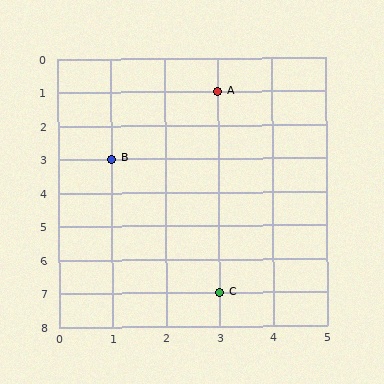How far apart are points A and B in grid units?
Points A and B are 2 columns and 2 rows apart (about 2.8 grid units diagonally).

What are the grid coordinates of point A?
Point A is at grid coordinates (3, 1).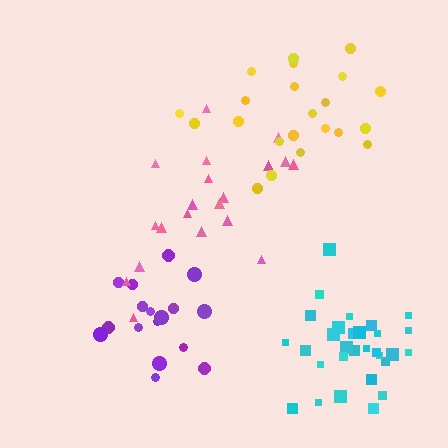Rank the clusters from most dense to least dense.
cyan, yellow, purple, pink.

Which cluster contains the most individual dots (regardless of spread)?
Cyan (30).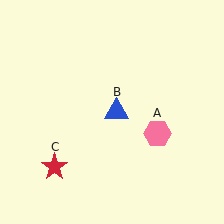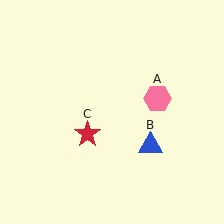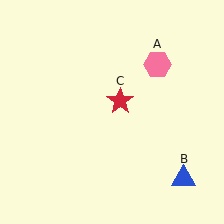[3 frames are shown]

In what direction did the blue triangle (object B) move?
The blue triangle (object B) moved down and to the right.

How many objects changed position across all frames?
3 objects changed position: pink hexagon (object A), blue triangle (object B), red star (object C).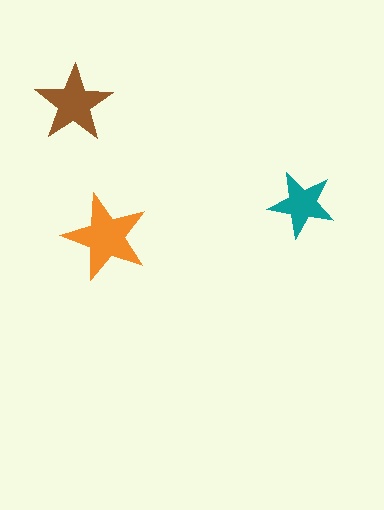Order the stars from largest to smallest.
the orange one, the brown one, the teal one.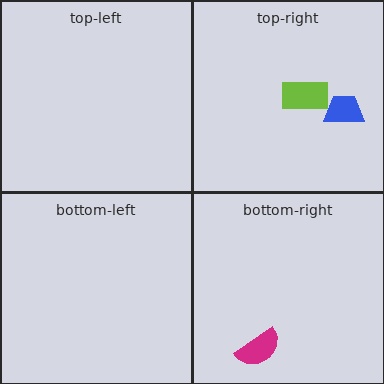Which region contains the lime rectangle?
The top-right region.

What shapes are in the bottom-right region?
The magenta semicircle.